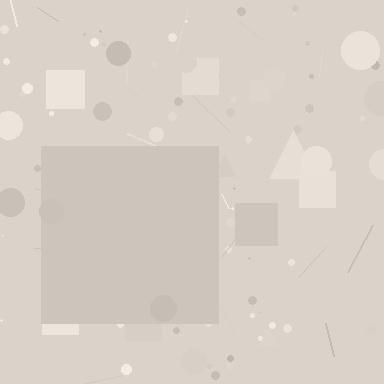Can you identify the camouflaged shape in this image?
The camouflaged shape is a square.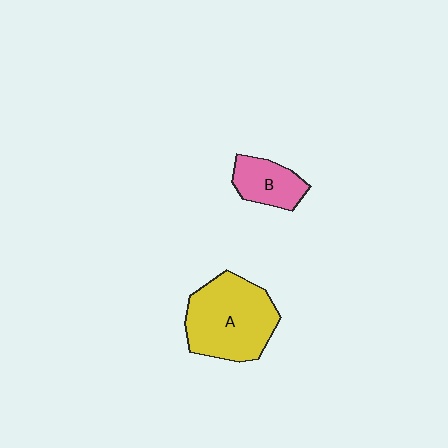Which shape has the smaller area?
Shape B (pink).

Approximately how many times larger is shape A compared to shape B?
Approximately 2.2 times.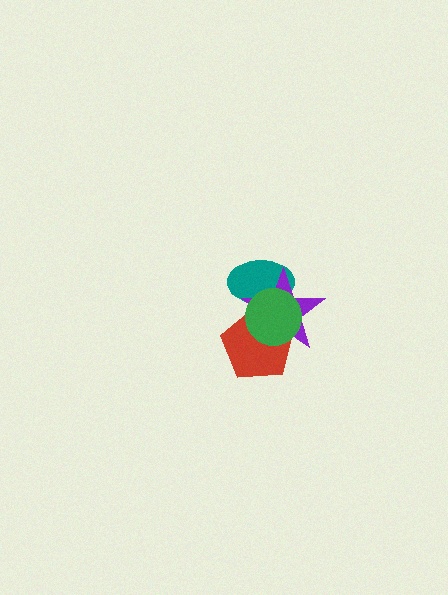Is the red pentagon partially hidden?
Yes, it is partially covered by another shape.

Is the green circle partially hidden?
No, no other shape covers it.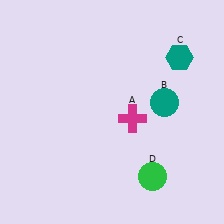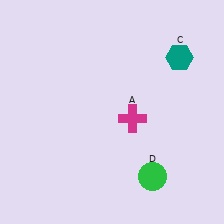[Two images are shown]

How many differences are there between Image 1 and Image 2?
There is 1 difference between the two images.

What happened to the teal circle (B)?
The teal circle (B) was removed in Image 2. It was in the top-right area of Image 1.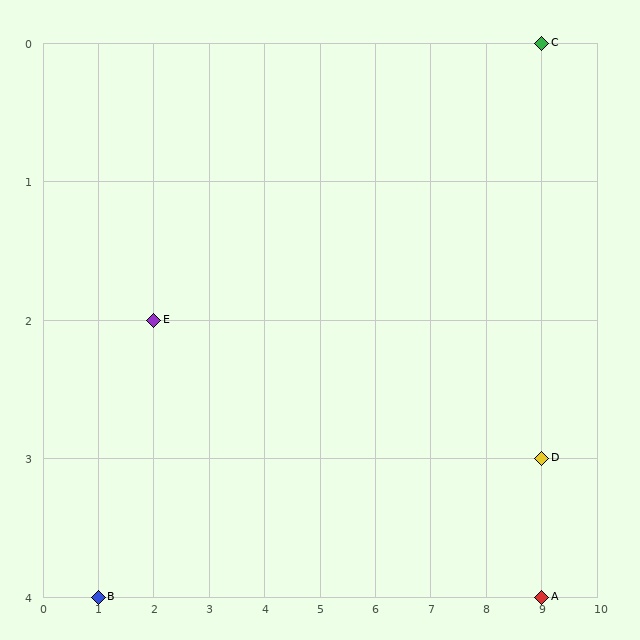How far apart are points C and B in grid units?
Points C and B are 8 columns and 4 rows apart (about 8.9 grid units diagonally).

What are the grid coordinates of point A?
Point A is at grid coordinates (9, 4).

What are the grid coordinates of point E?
Point E is at grid coordinates (2, 2).